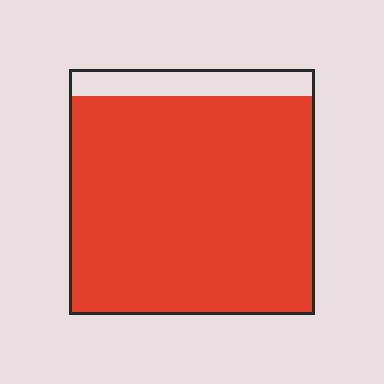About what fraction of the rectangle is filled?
About nine tenths (9/10).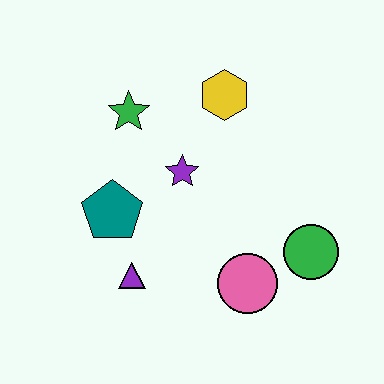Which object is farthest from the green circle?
The green star is farthest from the green circle.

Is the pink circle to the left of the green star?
No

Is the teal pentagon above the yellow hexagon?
No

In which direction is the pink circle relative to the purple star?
The pink circle is below the purple star.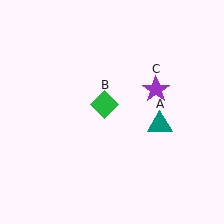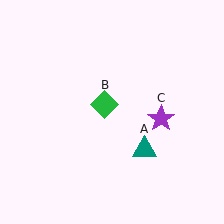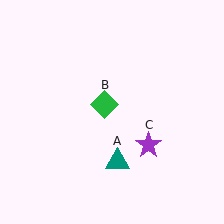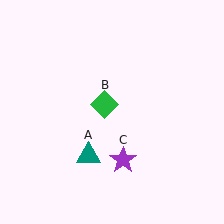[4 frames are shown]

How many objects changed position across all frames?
2 objects changed position: teal triangle (object A), purple star (object C).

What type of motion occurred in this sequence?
The teal triangle (object A), purple star (object C) rotated clockwise around the center of the scene.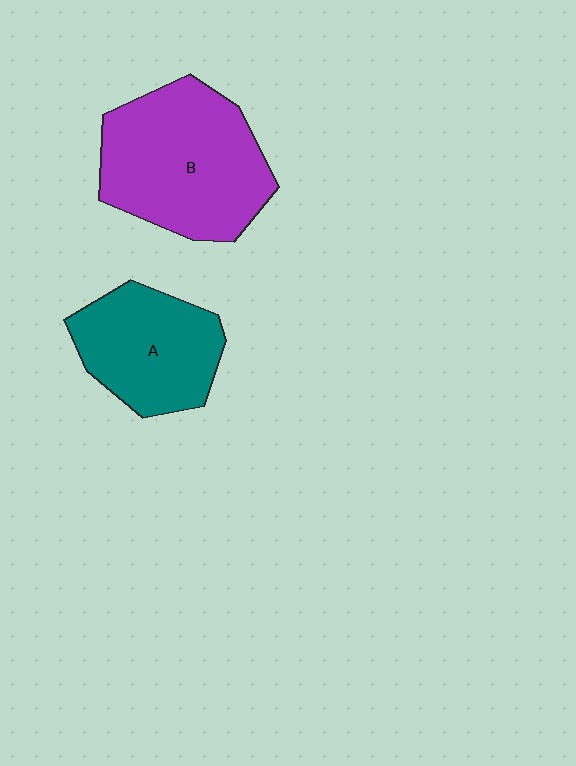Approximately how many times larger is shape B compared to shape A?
Approximately 1.4 times.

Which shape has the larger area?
Shape B (purple).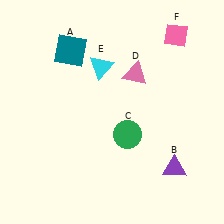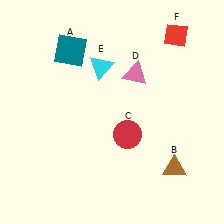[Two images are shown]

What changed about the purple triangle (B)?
In Image 1, B is purple. In Image 2, it changed to brown.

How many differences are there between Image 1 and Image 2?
There are 3 differences between the two images.